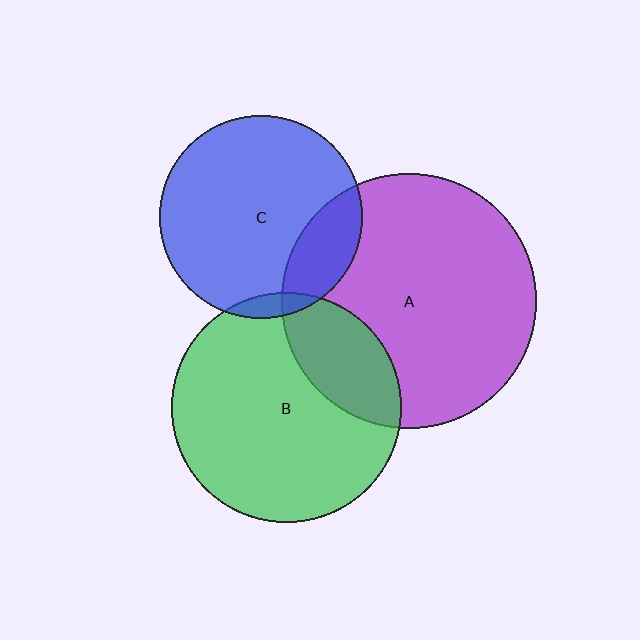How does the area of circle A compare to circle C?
Approximately 1.6 times.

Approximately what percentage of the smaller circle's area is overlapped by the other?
Approximately 5%.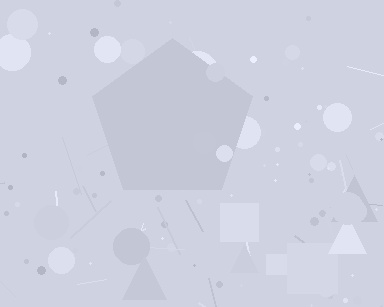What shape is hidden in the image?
A pentagon is hidden in the image.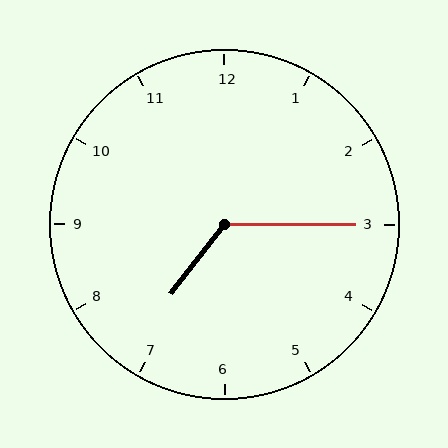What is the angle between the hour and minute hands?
Approximately 128 degrees.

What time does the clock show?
7:15.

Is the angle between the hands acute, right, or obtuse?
It is obtuse.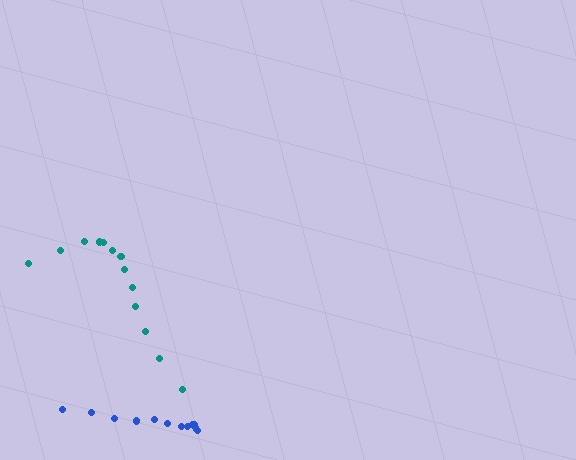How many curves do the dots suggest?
There are 2 distinct paths.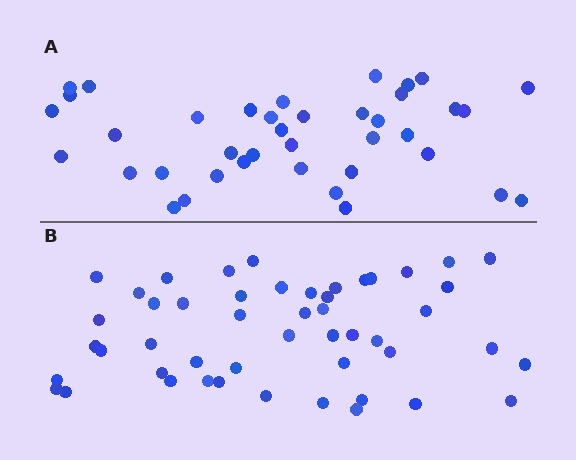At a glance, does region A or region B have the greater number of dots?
Region B (the bottom region) has more dots.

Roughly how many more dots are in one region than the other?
Region B has roughly 10 or so more dots than region A.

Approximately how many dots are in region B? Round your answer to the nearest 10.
About 50 dots. (The exact count is 49, which rounds to 50.)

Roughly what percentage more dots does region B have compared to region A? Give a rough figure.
About 25% more.